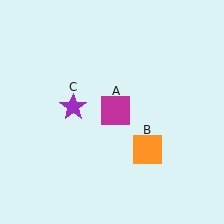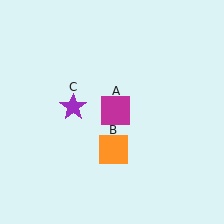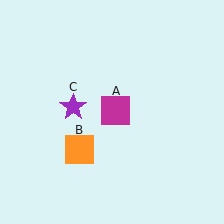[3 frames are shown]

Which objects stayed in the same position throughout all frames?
Magenta square (object A) and purple star (object C) remained stationary.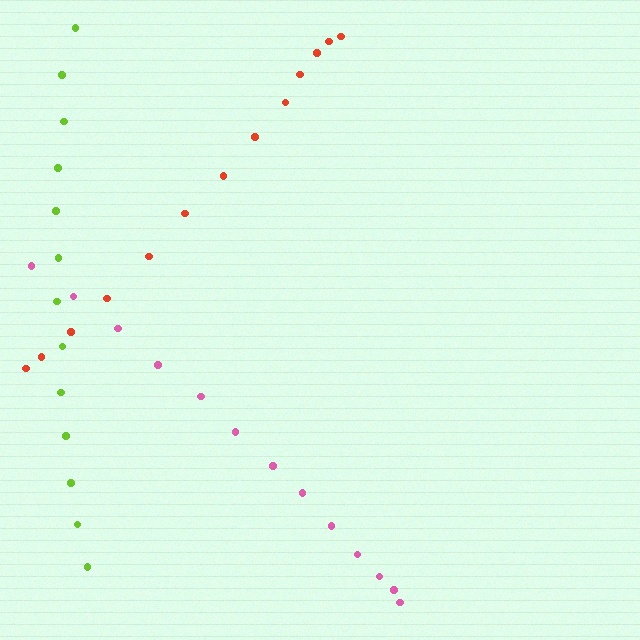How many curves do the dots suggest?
There are 3 distinct paths.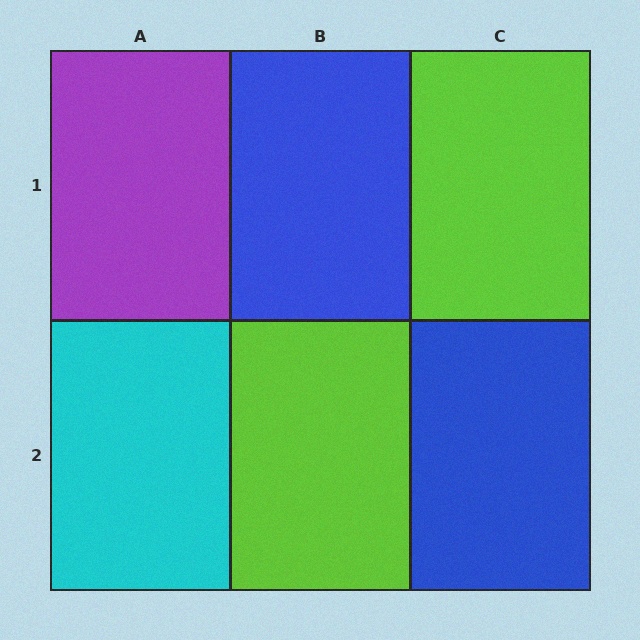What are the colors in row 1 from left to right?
Purple, blue, lime.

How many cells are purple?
1 cell is purple.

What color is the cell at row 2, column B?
Lime.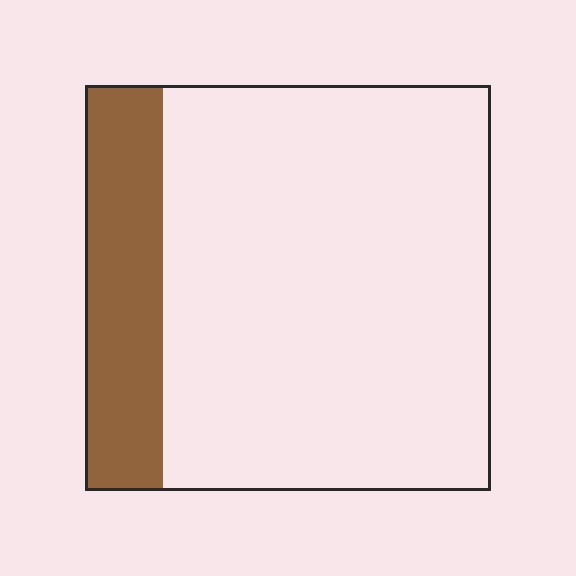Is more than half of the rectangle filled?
No.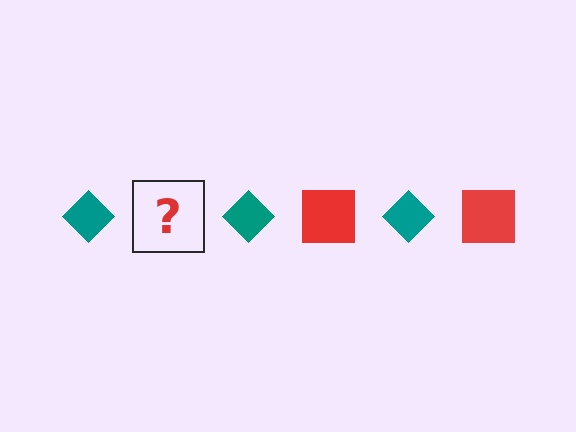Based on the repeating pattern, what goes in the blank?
The blank should be a red square.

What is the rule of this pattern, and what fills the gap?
The rule is that the pattern alternates between teal diamond and red square. The gap should be filled with a red square.